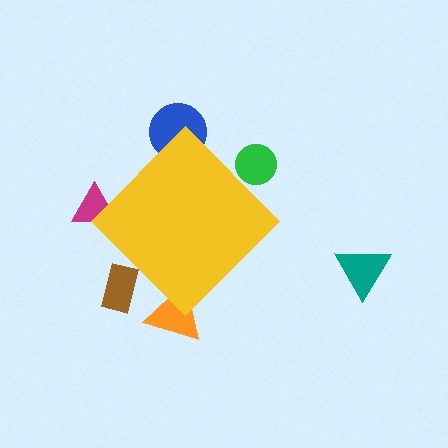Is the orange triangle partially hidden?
Yes, the orange triangle is partially hidden behind the yellow diamond.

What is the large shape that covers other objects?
A yellow diamond.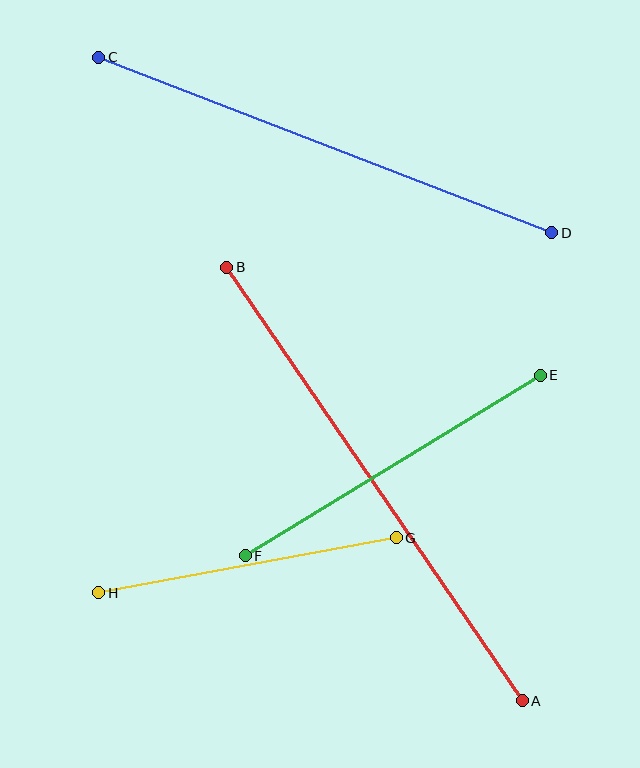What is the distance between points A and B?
The distance is approximately 525 pixels.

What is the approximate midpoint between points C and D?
The midpoint is at approximately (325, 145) pixels.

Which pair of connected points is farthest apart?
Points A and B are farthest apart.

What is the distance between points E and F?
The distance is approximately 346 pixels.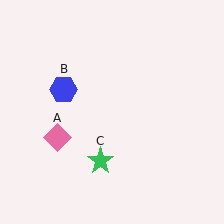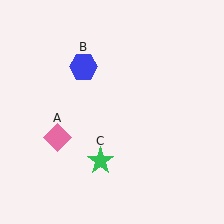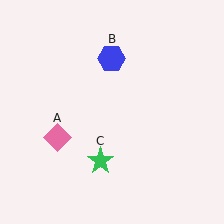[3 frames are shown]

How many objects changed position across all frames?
1 object changed position: blue hexagon (object B).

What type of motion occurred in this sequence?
The blue hexagon (object B) rotated clockwise around the center of the scene.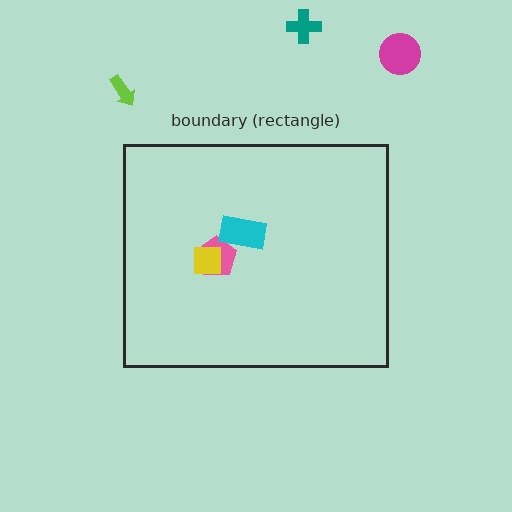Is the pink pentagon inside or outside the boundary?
Inside.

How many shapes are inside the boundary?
3 inside, 3 outside.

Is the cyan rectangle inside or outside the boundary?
Inside.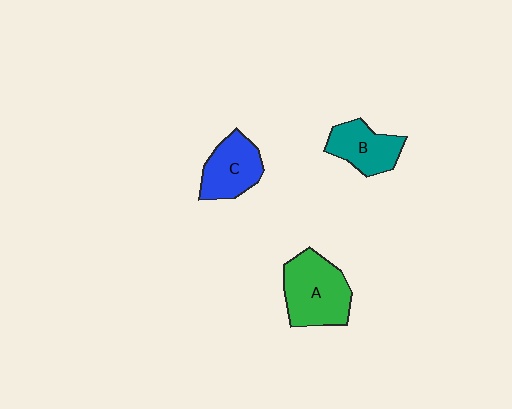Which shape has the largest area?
Shape A (green).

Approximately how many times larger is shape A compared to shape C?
Approximately 1.3 times.